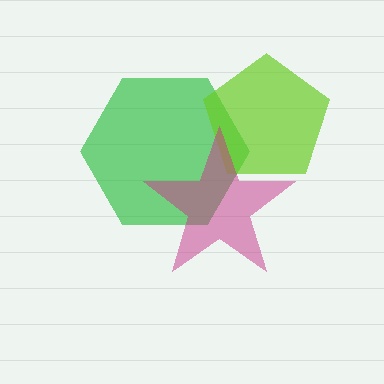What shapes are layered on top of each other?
The layered shapes are: a green hexagon, a lime pentagon, a magenta star.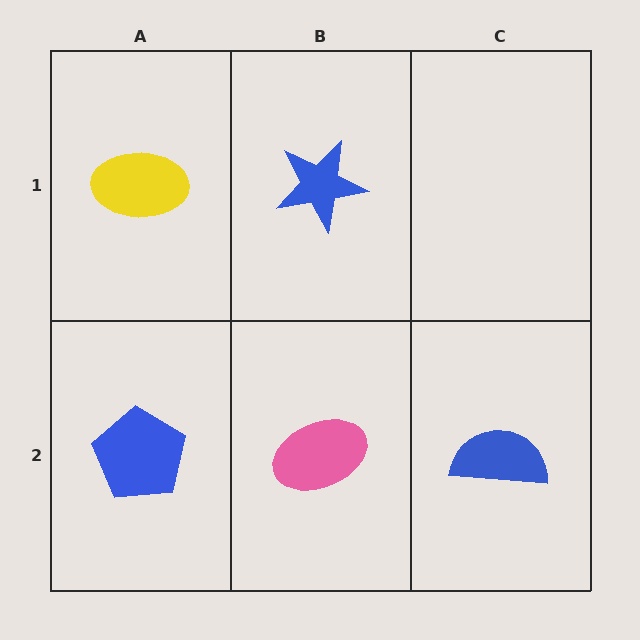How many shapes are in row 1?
2 shapes.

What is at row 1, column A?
A yellow ellipse.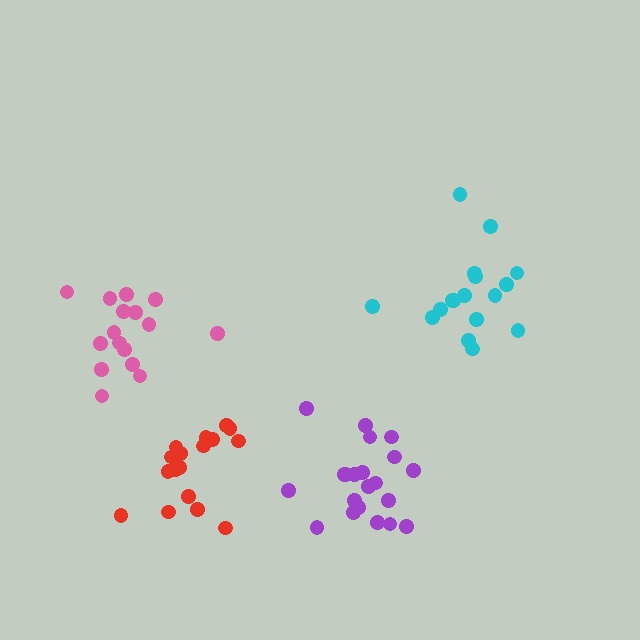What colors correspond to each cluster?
The clusters are colored: purple, cyan, pink, red.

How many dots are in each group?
Group 1: 21 dots, Group 2: 17 dots, Group 3: 16 dots, Group 4: 17 dots (71 total).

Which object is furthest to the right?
The cyan cluster is rightmost.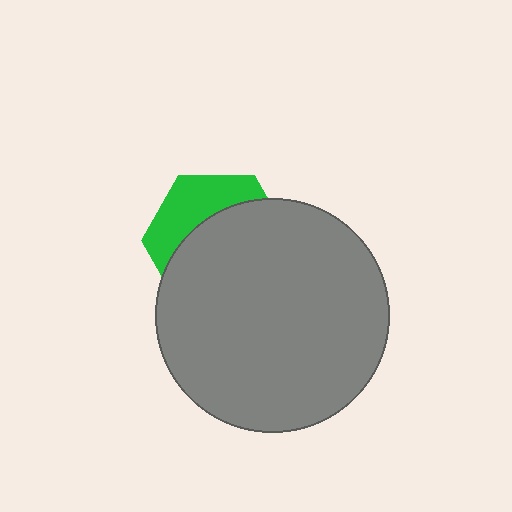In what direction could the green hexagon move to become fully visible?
The green hexagon could move up. That would shift it out from behind the gray circle entirely.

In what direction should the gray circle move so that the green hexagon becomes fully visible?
The gray circle should move down. That is the shortest direction to clear the overlap and leave the green hexagon fully visible.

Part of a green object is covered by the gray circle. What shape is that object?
It is a hexagon.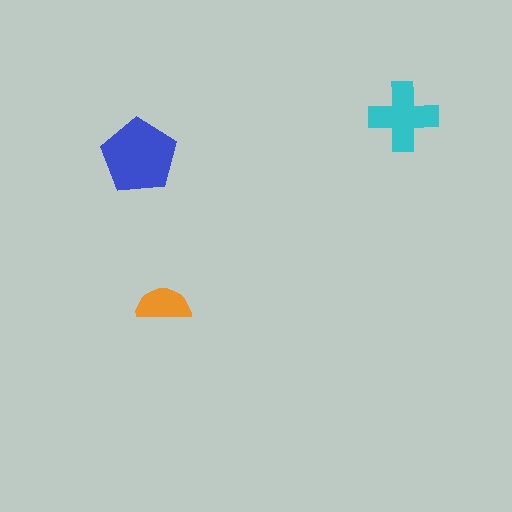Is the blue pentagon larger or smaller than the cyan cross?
Larger.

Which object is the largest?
The blue pentagon.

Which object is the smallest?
The orange semicircle.